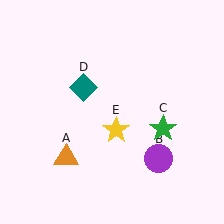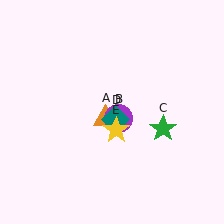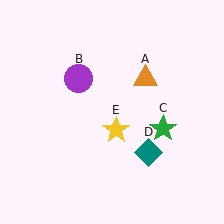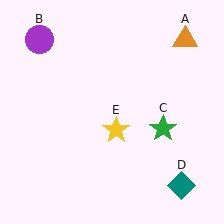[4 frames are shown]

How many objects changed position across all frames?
3 objects changed position: orange triangle (object A), purple circle (object B), teal diamond (object D).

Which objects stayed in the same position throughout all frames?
Green star (object C) and yellow star (object E) remained stationary.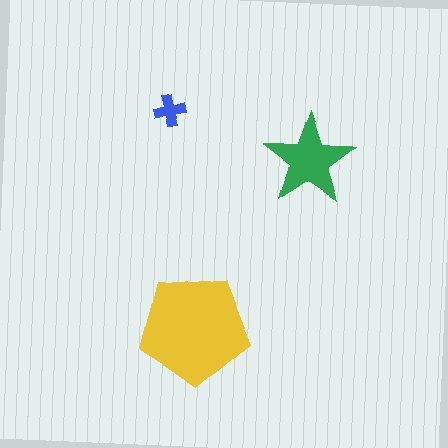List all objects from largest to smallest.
The yellow pentagon, the green star, the blue cross.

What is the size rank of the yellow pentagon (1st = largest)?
1st.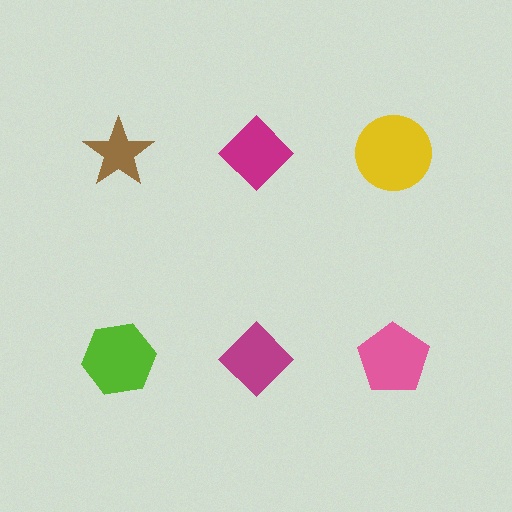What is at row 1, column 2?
A magenta diamond.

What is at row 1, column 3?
A yellow circle.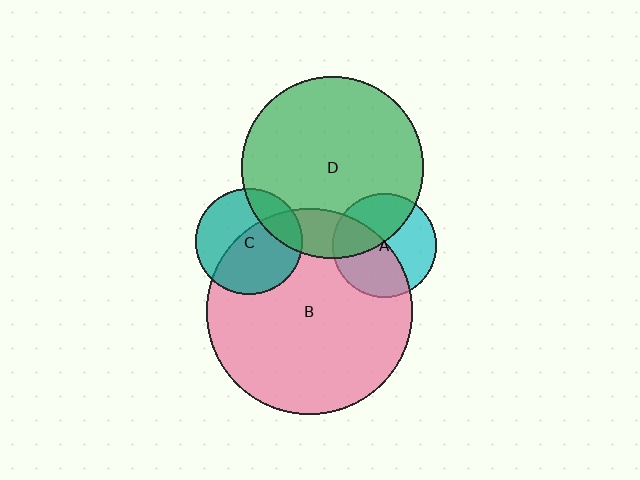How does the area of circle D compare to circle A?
Approximately 3.1 times.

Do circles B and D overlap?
Yes.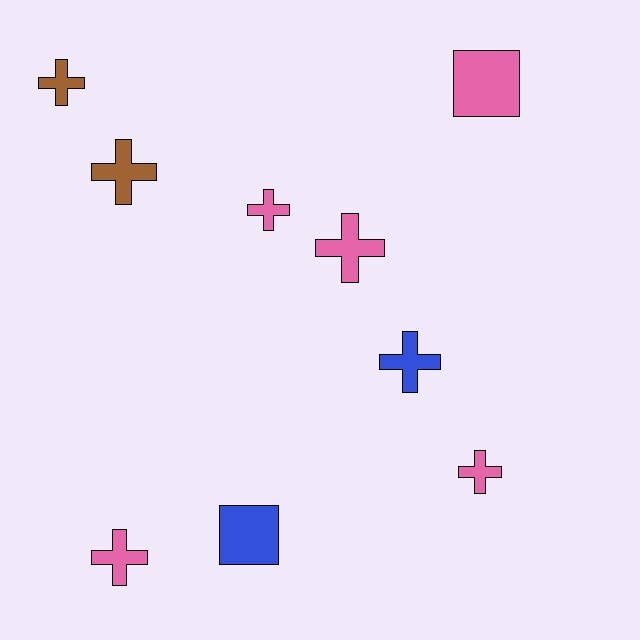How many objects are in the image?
There are 9 objects.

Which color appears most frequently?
Pink, with 5 objects.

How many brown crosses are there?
There are 2 brown crosses.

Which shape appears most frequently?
Cross, with 7 objects.